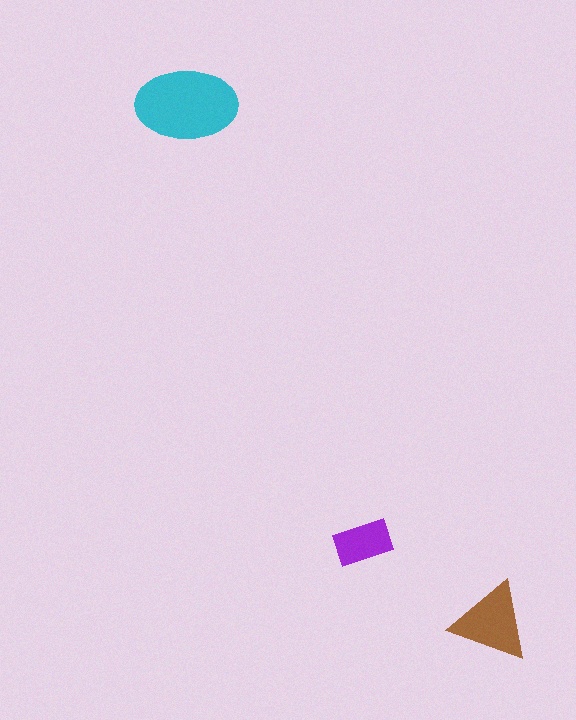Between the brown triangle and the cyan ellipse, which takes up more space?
The cyan ellipse.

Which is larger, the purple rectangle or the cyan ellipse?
The cyan ellipse.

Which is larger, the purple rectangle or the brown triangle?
The brown triangle.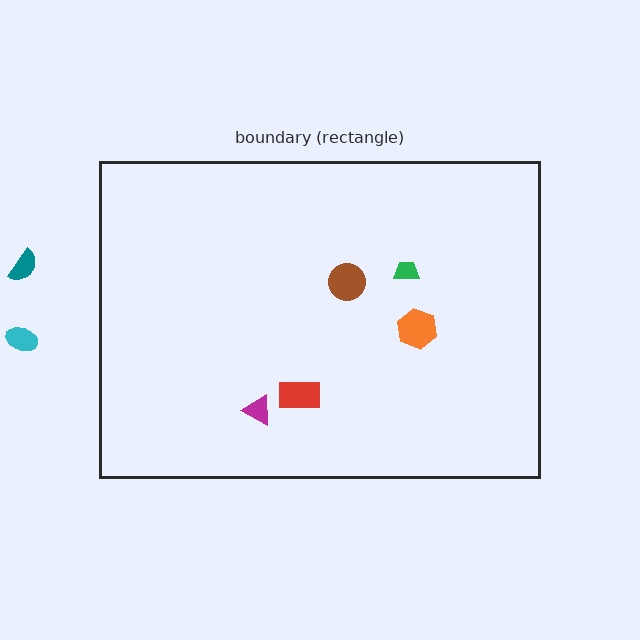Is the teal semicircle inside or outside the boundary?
Outside.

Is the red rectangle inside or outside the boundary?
Inside.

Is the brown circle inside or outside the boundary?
Inside.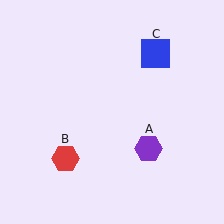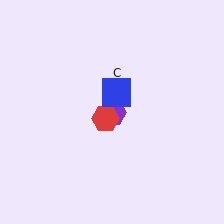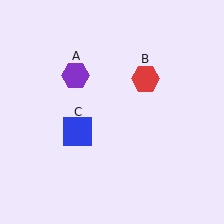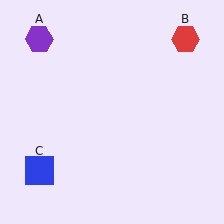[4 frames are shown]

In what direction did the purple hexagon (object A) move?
The purple hexagon (object A) moved up and to the left.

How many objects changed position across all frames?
3 objects changed position: purple hexagon (object A), red hexagon (object B), blue square (object C).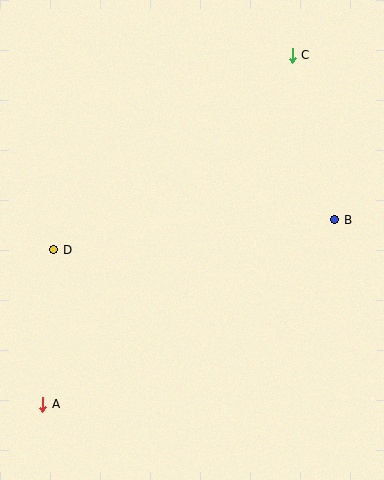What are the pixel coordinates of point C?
Point C is at (292, 55).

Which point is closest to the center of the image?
Point D at (54, 250) is closest to the center.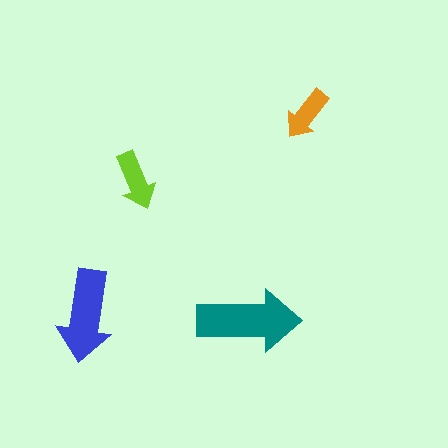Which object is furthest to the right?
The orange arrow is rightmost.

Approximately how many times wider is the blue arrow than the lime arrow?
About 1.5 times wider.